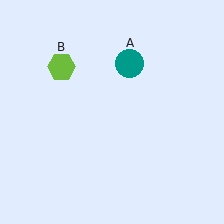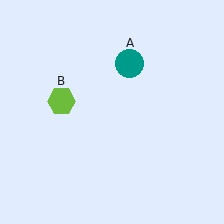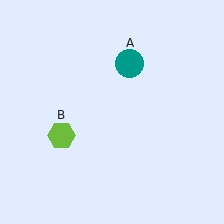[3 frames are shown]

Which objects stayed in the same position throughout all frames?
Teal circle (object A) remained stationary.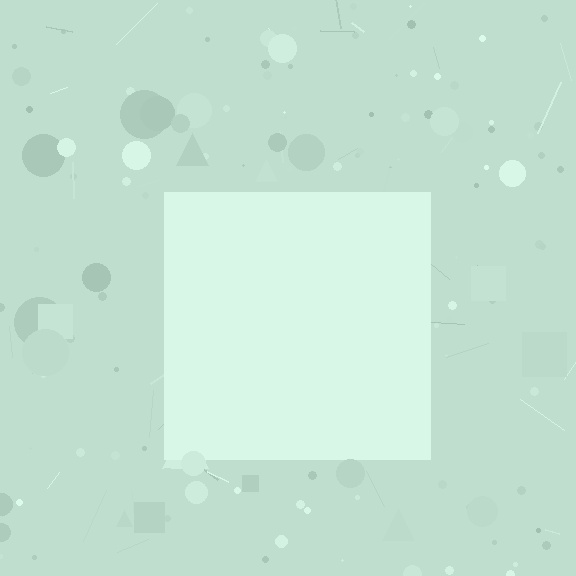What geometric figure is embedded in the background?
A square is embedded in the background.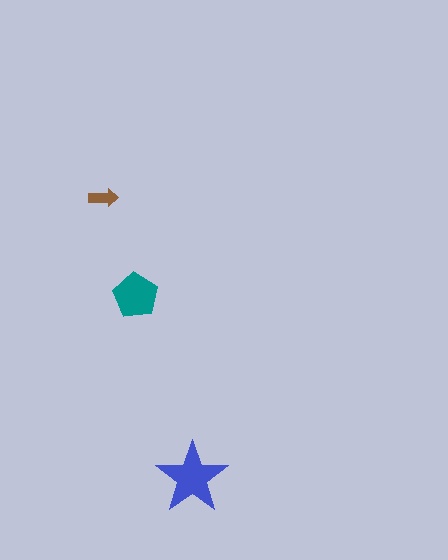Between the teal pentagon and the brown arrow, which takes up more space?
The teal pentagon.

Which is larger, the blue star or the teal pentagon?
The blue star.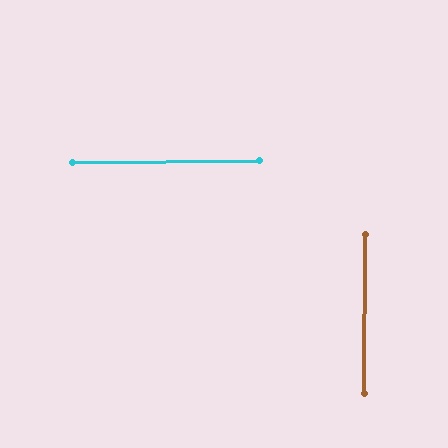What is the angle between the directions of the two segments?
Approximately 89 degrees.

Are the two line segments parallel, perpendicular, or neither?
Perpendicular — they meet at approximately 89°.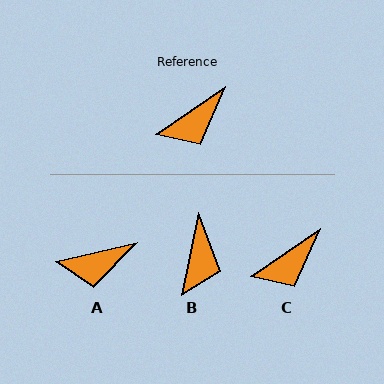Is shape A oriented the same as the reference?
No, it is off by about 21 degrees.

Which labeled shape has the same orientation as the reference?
C.